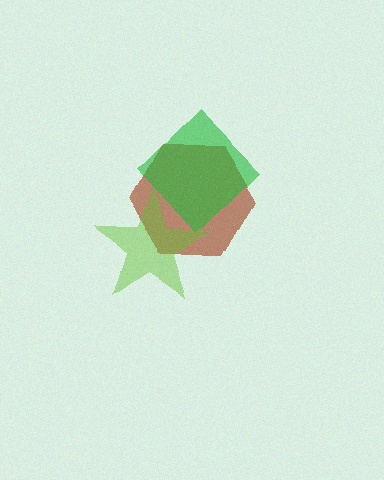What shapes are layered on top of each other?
The layered shapes are: a brown hexagon, a lime star, a green diamond.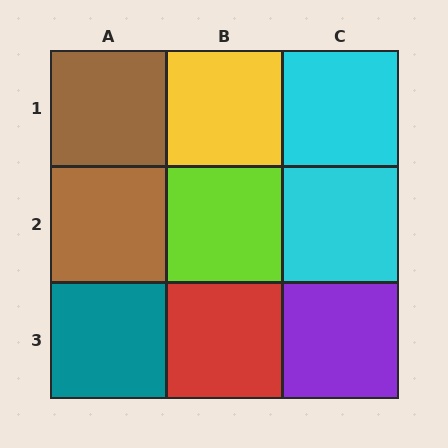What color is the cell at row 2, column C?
Cyan.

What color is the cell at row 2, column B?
Lime.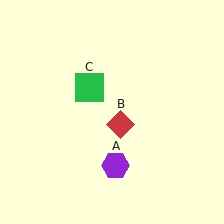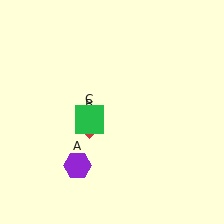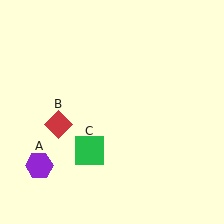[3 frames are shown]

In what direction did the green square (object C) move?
The green square (object C) moved down.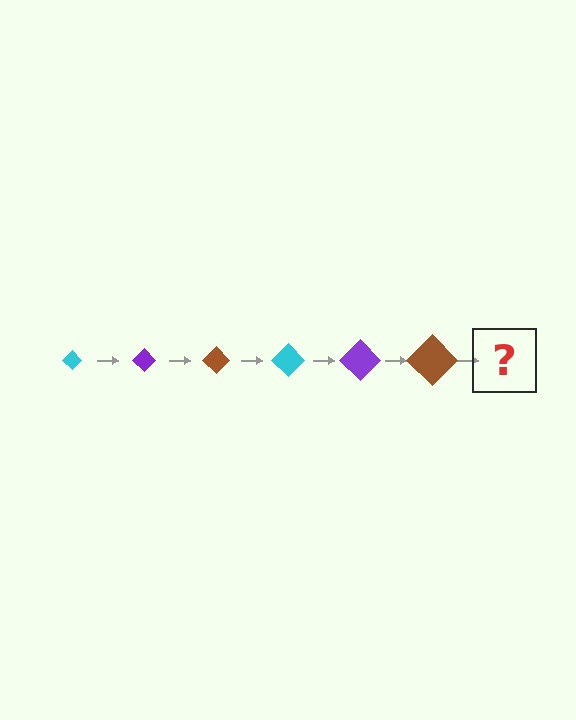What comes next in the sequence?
The next element should be a cyan diamond, larger than the previous one.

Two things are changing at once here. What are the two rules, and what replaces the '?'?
The two rules are that the diamond grows larger each step and the color cycles through cyan, purple, and brown. The '?' should be a cyan diamond, larger than the previous one.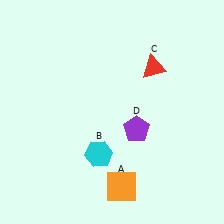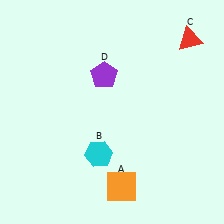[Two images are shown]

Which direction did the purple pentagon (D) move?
The purple pentagon (D) moved up.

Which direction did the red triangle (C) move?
The red triangle (C) moved right.